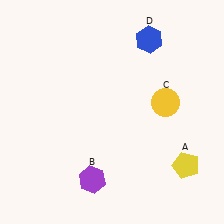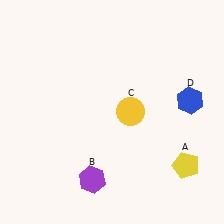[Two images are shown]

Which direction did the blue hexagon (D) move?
The blue hexagon (D) moved down.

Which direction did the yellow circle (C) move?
The yellow circle (C) moved left.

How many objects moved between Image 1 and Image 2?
2 objects moved between the two images.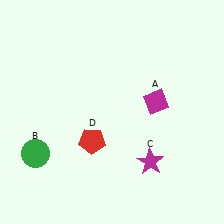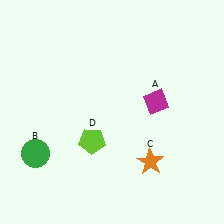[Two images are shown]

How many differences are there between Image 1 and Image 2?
There are 2 differences between the two images.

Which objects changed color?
C changed from magenta to orange. D changed from red to lime.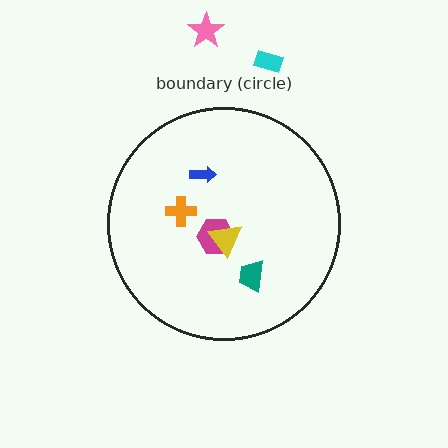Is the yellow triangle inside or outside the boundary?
Inside.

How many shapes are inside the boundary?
5 inside, 2 outside.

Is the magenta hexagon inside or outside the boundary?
Inside.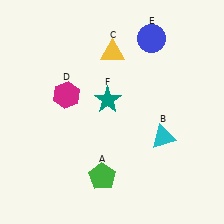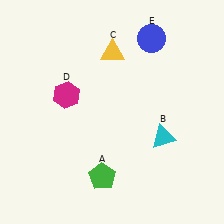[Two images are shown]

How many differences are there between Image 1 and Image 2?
There is 1 difference between the two images.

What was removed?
The teal star (F) was removed in Image 2.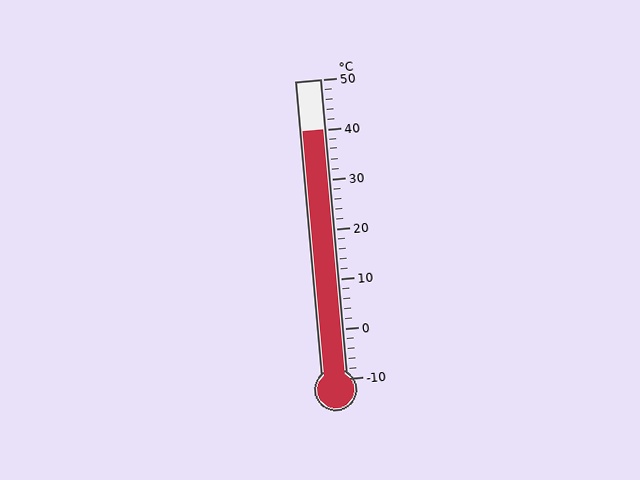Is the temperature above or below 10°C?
The temperature is above 10°C.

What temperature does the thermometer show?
The thermometer shows approximately 40°C.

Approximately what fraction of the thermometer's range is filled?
The thermometer is filled to approximately 85% of its range.